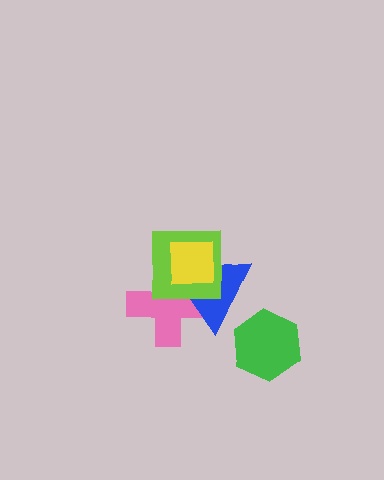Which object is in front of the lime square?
The yellow square is in front of the lime square.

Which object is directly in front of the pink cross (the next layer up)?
The blue triangle is directly in front of the pink cross.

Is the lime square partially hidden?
Yes, it is partially covered by another shape.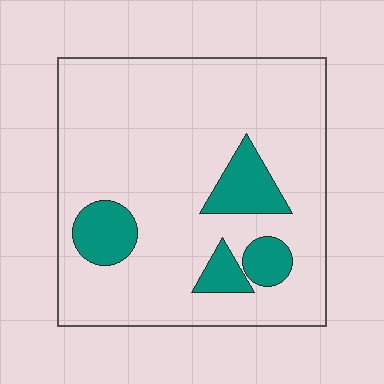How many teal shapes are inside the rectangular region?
4.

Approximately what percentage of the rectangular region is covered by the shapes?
Approximately 15%.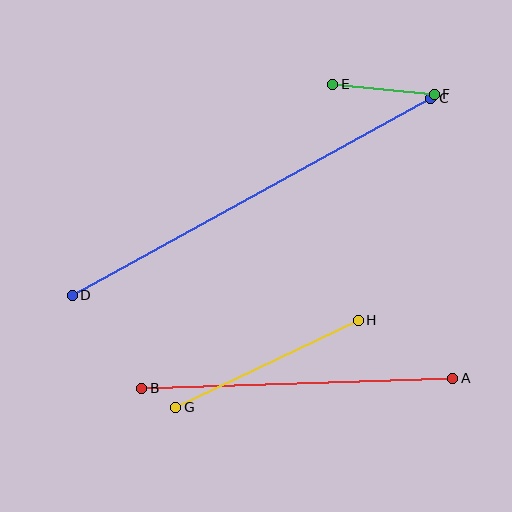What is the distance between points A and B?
The distance is approximately 311 pixels.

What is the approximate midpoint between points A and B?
The midpoint is at approximately (297, 383) pixels.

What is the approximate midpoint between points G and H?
The midpoint is at approximately (267, 364) pixels.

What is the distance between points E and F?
The distance is approximately 102 pixels.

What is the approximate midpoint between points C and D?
The midpoint is at approximately (251, 197) pixels.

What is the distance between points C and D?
The distance is approximately 409 pixels.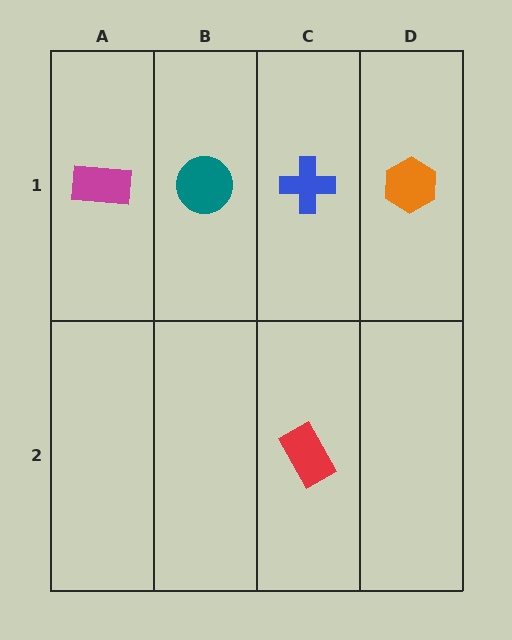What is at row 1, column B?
A teal circle.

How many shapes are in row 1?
4 shapes.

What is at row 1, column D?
An orange hexagon.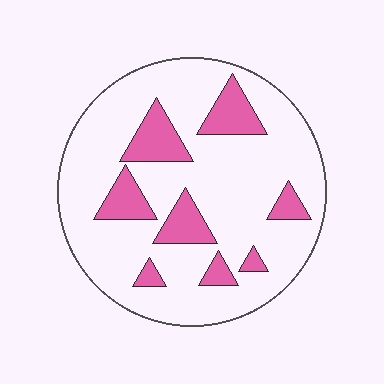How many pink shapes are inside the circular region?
8.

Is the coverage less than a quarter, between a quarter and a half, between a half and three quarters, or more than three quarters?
Less than a quarter.